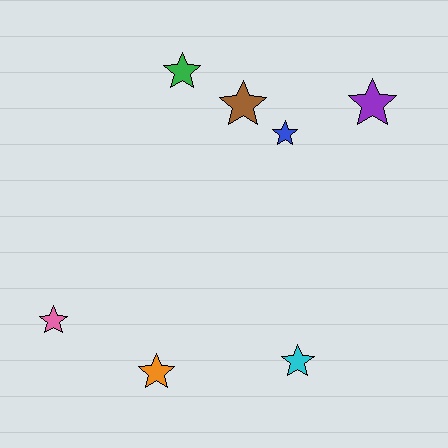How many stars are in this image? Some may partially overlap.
There are 7 stars.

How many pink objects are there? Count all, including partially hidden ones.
There is 1 pink object.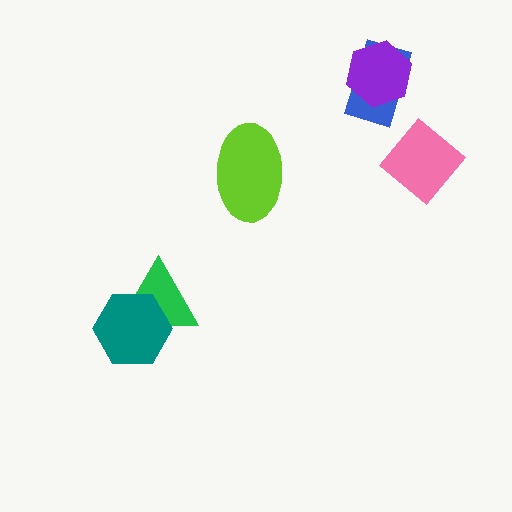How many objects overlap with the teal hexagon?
1 object overlaps with the teal hexagon.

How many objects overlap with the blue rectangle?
1 object overlaps with the blue rectangle.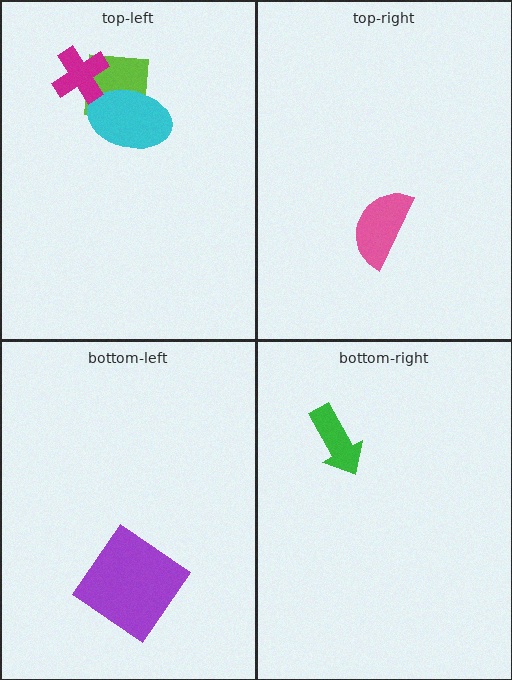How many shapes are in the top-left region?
3.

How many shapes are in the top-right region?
1.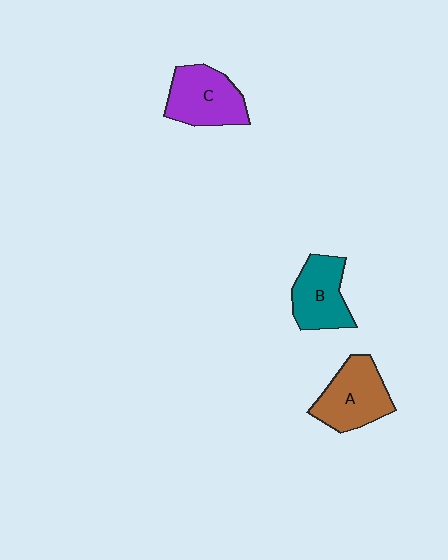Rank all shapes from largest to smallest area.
From largest to smallest: A (brown), C (purple), B (teal).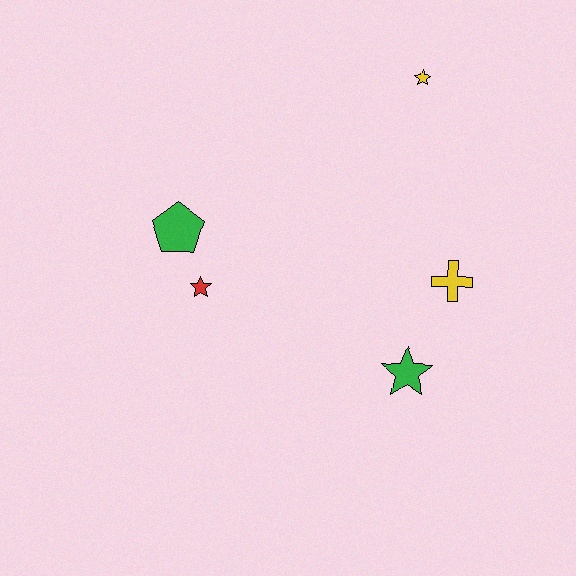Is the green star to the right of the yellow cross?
No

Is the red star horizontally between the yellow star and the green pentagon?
Yes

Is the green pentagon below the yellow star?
Yes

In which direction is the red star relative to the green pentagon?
The red star is below the green pentagon.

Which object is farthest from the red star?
The yellow star is farthest from the red star.